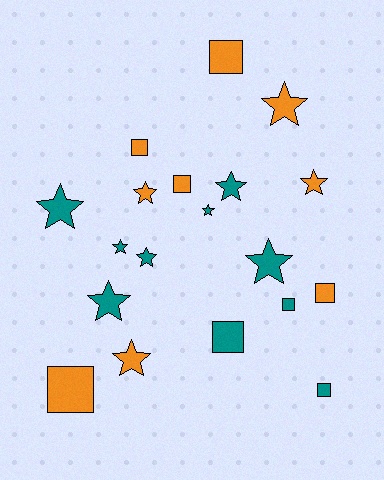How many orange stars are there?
There are 4 orange stars.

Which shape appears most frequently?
Star, with 11 objects.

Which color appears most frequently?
Teal, with 10 objects.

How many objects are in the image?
There are 19 objects.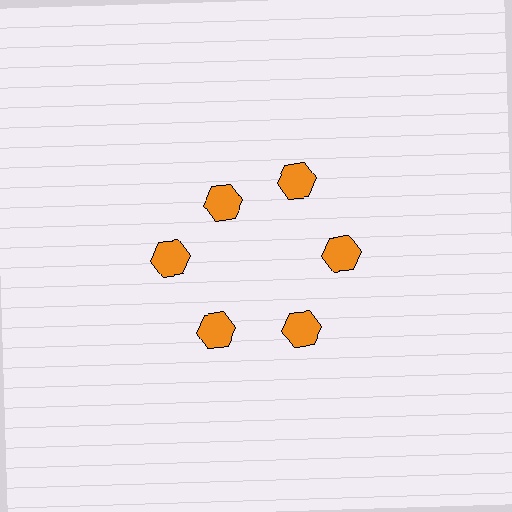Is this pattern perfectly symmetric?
No. The 6 orange hexagons are arranged in a ring, but one element near the 11 o'clock position is pulled inward toward the center, breaking the 6-fold rotational symmetry.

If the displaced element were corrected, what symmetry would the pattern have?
It would have 6-fold rotational symmetry — the pattern would map onto itself every 60 degrees.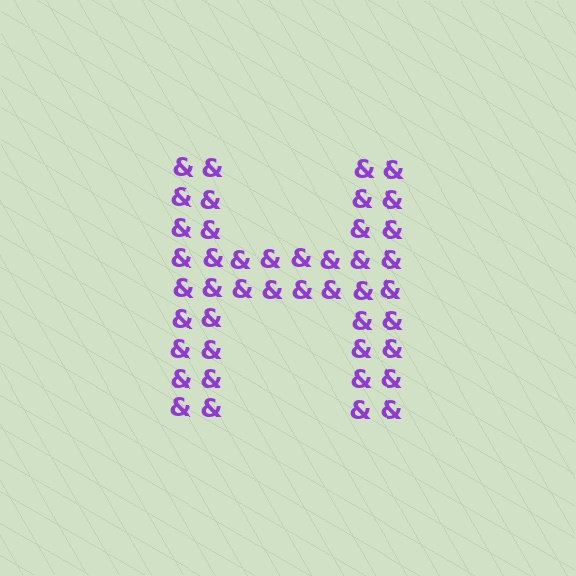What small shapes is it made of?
It is made of small ampersands.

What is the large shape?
The large shape is the letter H.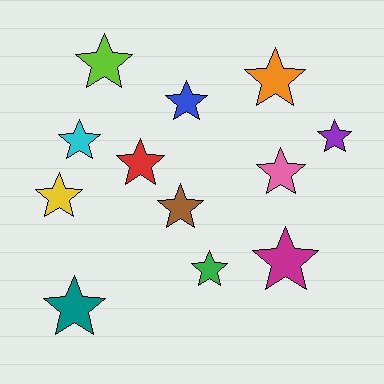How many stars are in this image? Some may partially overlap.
There are 12 stars.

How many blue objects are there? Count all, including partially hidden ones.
There is 1 blue object.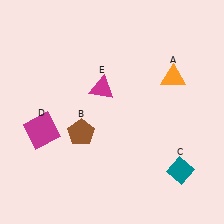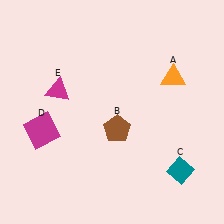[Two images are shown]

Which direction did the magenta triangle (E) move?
The magenta triangle (E) moved left.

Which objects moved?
The objects that moved are: the brown pentagon (B), the magenta triangle (E).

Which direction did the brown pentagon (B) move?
The brown pentagon (B) moved right.